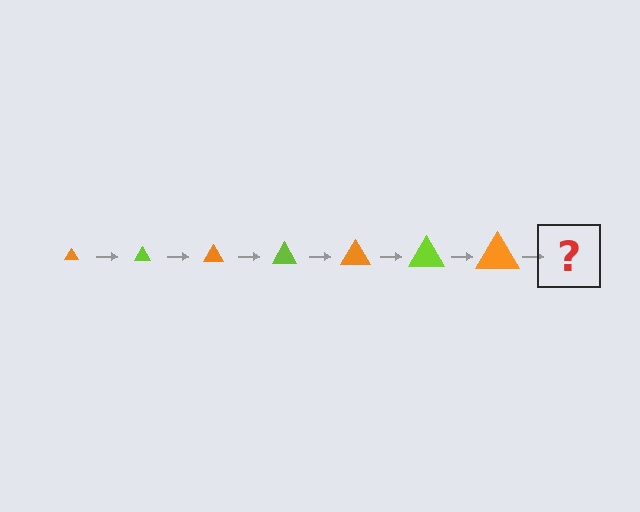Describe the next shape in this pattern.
It should be a lime triangle, larger than the previous one.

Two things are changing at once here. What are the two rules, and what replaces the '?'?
The two rules are that the triangle grows larger each step and the color cycles through orange and lime. The '?' should be a lime triangle, larger than the previous one.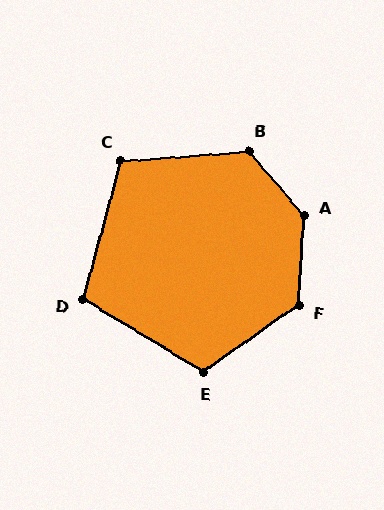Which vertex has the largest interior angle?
A, at approximately 137 degrees.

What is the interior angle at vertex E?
Approximately 113 degrees (obtuse).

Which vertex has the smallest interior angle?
D, at approximately 106 degrees.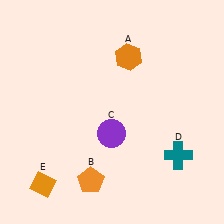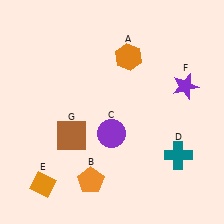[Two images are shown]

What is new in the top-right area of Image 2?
A purple star (F) was added in the top-right area of Image 2.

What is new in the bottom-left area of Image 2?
A brown square (G) was added in the bottom-left area of Image 2.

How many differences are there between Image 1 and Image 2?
There are 2 differences between the two images.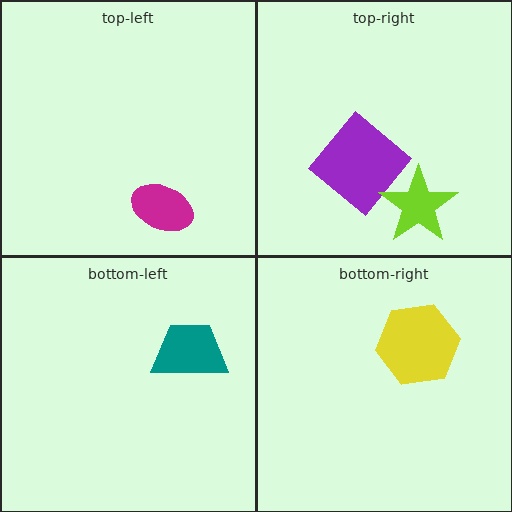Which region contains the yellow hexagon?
The bottom-right region.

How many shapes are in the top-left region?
1.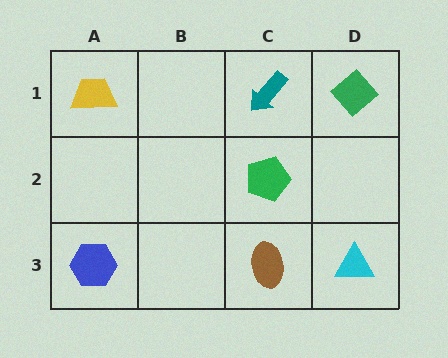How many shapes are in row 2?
1 shape.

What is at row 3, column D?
A cyan triangle.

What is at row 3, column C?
A brown ellipse.